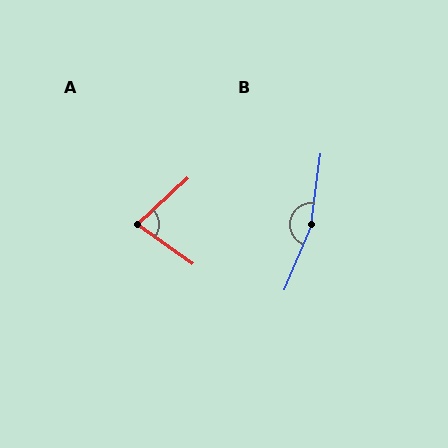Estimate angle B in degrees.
Approximately 165 degrees.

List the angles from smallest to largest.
A (78°), B (165°).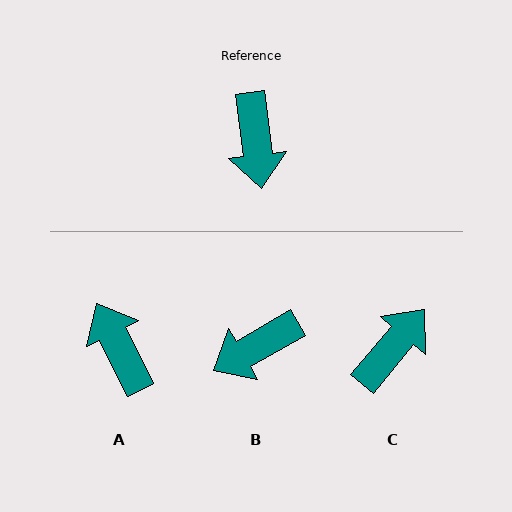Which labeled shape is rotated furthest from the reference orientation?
A, about 160 degrees away.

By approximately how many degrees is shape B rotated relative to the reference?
Approximately 67 degrees clockwise.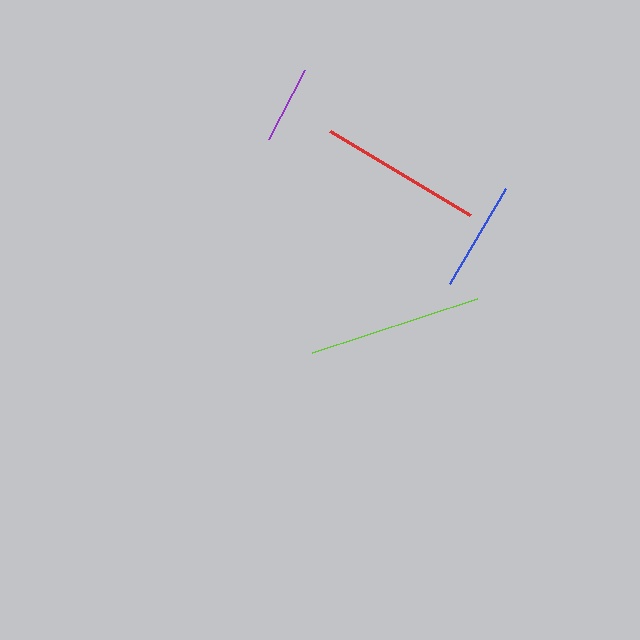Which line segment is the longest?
The lime line is the longest at approximately 173 pixels.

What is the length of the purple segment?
The purple segment is approximately 78 pixels long.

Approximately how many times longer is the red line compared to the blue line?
The red line is approximately 1.5 times the length of the blue line.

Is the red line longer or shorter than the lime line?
The lime line is longer than the red line.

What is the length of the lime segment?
The lime segment is approximately 173 pixels long.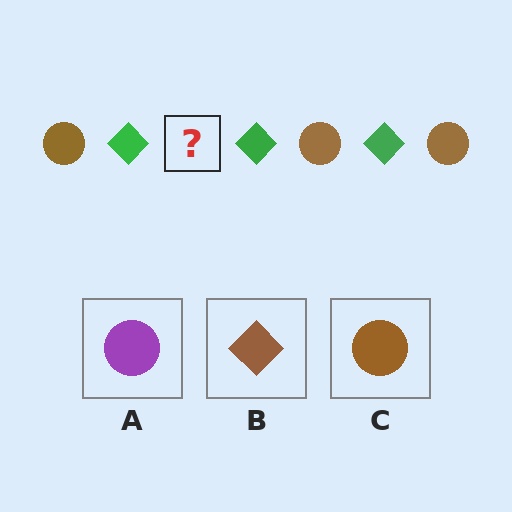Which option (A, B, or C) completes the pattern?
C.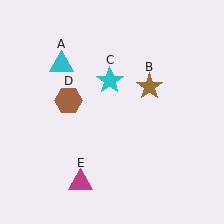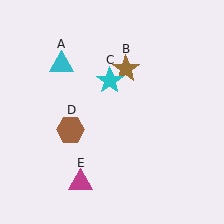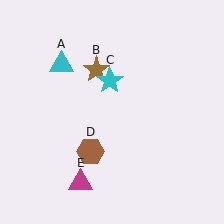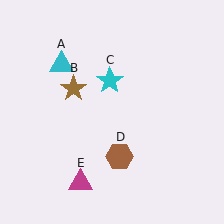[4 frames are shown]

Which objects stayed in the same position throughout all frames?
Cyan triangle (object A) and cyan star (object C) and magenta triangle (object E) remained stationary.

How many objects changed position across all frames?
2 objects changed position: brown star (object B), brown hexagon (object D).